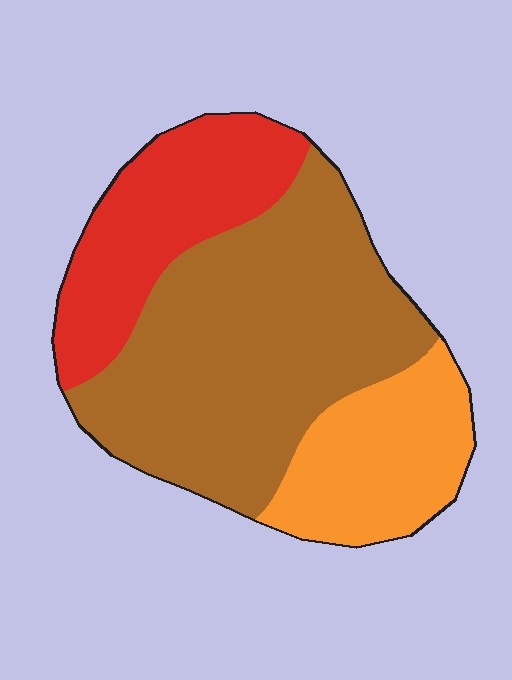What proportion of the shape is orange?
Orange covers 22% of the shape.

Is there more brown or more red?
Brown.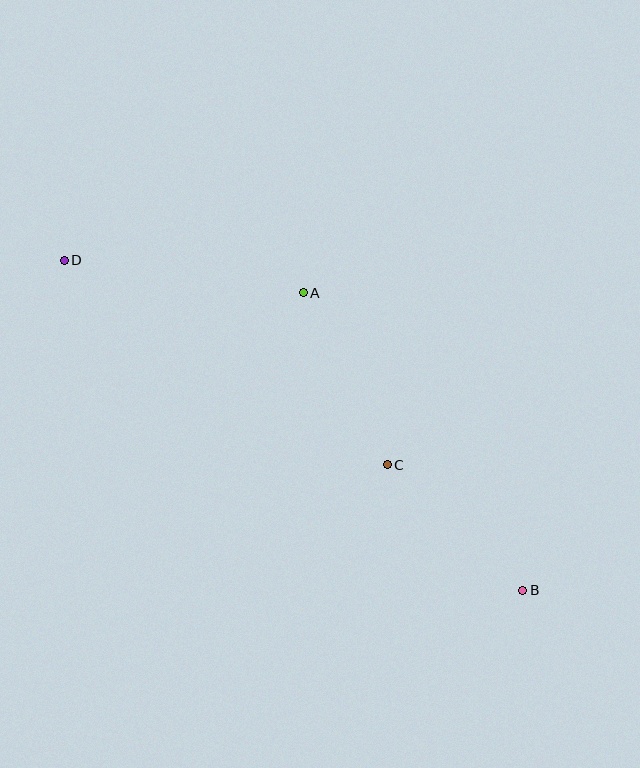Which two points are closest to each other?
Points B and C are closest to each other.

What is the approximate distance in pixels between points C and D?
The distance between C and D is approximately 382 pixels.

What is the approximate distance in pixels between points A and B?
The distance between A and B is approximately 370 pixels.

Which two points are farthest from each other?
Points B and D are farthest from each other.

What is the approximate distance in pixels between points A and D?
The distance between A and D is approximately 241 pixels.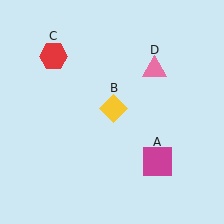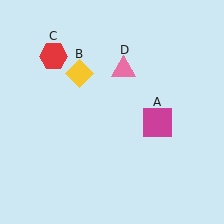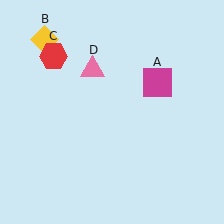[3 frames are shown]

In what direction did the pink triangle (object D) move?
The pink triangle (object D) moved left.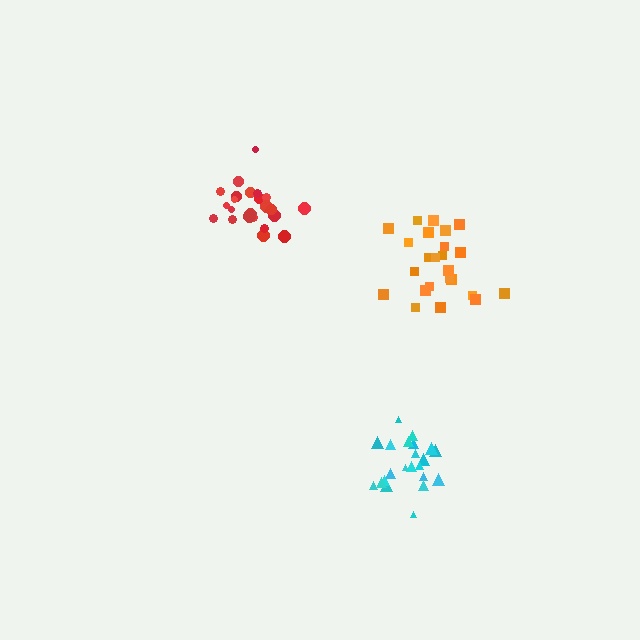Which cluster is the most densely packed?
Red.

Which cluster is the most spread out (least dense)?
Orange.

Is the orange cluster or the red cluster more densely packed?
Red.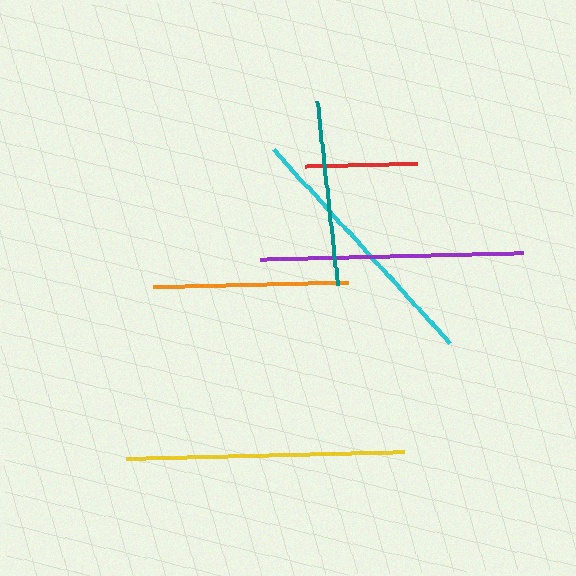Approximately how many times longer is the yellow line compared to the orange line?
The yellow line is approximately 1.4 times the length of the orange line.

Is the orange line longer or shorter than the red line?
The orange line is longer than the red line.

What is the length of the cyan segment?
The cyan segment is approximately 263 pixels long.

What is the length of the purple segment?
The purple segment is approximately 263 pixels long.